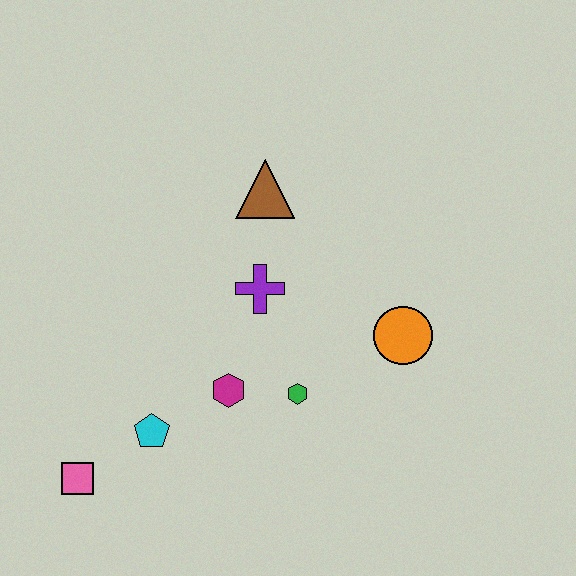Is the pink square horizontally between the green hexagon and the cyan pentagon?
No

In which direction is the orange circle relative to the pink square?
The orange circle is to the right of the pink square.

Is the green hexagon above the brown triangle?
No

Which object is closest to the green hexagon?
The magenta hexagon is closest to the green hexagon.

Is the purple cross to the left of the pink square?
No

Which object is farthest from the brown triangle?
The pink square is farthest from the brown triangle.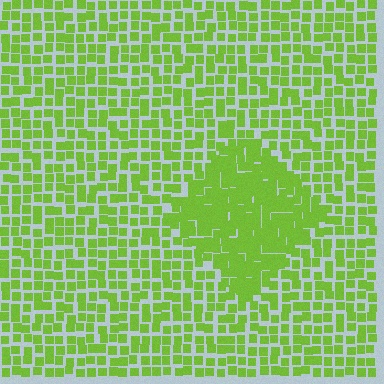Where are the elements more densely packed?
The elements are more densely packed inside the diamond boundary.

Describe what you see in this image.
The image contains small lime elements arranged at two different densities. A diamond-shaped region is visible where the elements are more densely packed than the surrounding area.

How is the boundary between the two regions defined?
The boundary is defined by a change in element density (approximately 1.7x ratio). All elements are the same color, size, and shape.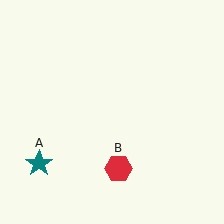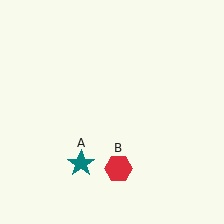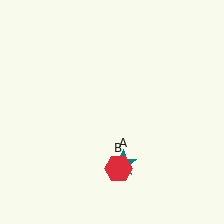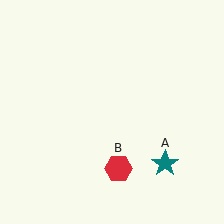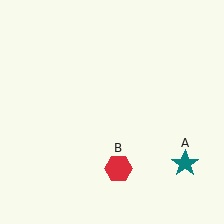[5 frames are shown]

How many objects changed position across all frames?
1 object changed position: teal star (object A).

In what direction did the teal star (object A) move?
The teal star (object A) moved right.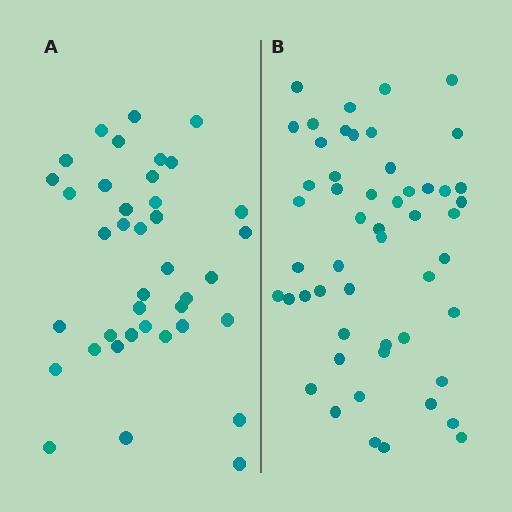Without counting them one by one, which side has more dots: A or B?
Region B (the right region) has more dots.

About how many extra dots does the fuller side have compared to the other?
Region B has approximately 15 more dots than region A.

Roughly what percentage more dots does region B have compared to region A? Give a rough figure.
About 35% more.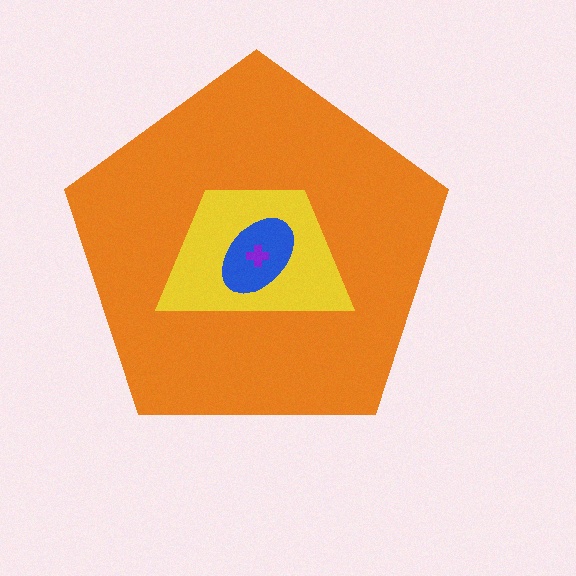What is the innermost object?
The purple cross.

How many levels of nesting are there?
4.